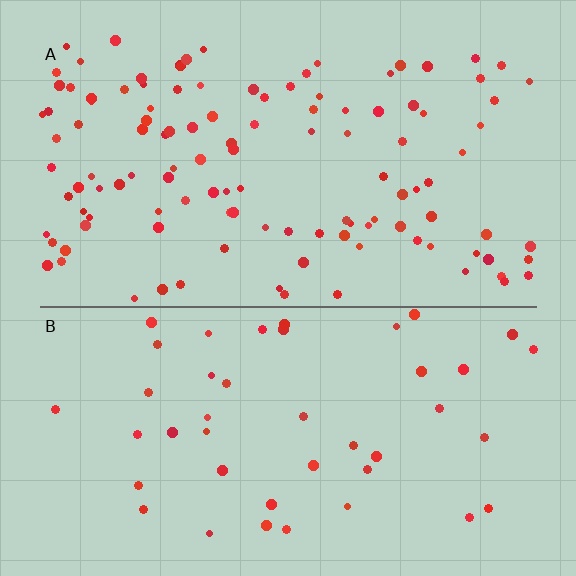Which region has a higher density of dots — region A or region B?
A (the top).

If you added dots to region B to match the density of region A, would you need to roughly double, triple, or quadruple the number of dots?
Approximately triple.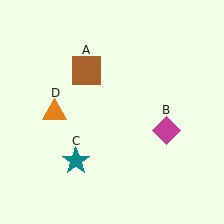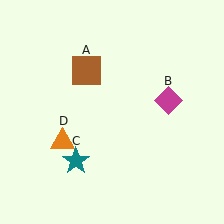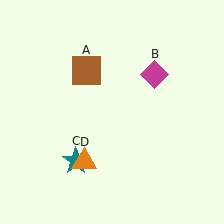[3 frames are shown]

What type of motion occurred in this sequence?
The magenta diamond (object B), orange triangle (object D) rotated counterclockwise around the center of the scene.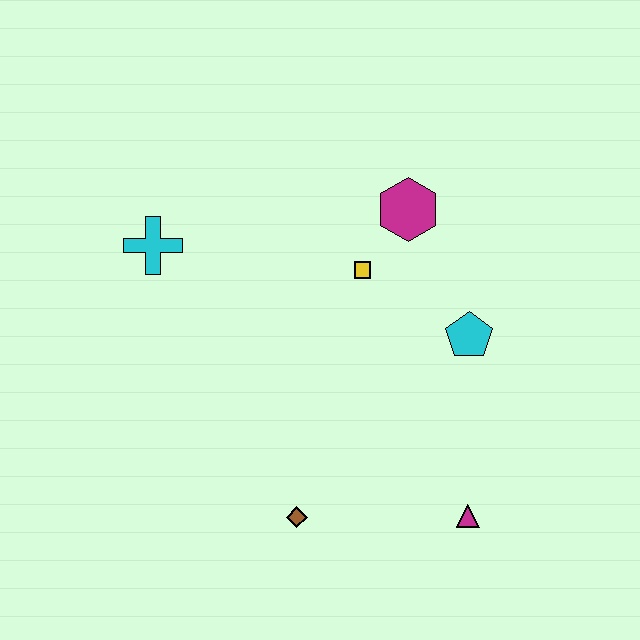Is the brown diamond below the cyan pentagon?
Yes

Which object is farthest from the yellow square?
The magenta triangle is farthest from the yellow square.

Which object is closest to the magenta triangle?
The brown diamond is closest to the magenta triangle.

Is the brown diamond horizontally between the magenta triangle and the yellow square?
No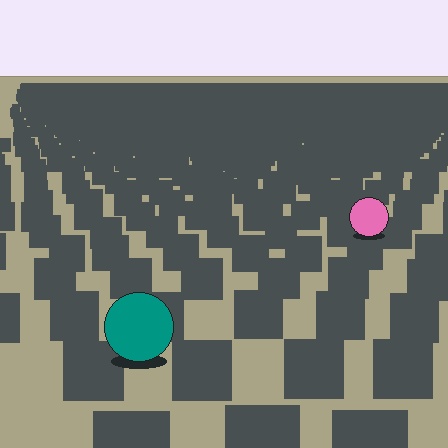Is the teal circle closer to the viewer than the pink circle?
Yes. The teal circle is closer — you can tell from the texture gradient: the ground texture is coarser near it.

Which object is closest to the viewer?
The teal circle is closest. The texture marks near it are larger and more spread out.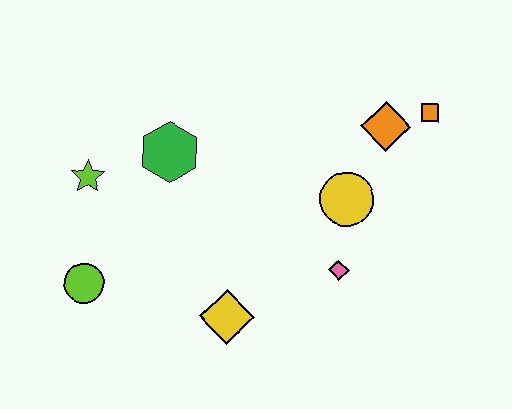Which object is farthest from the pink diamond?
The lime star is farthest from the pink diamond.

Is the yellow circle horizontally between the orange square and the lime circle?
Yes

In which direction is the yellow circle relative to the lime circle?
The yellow circle is to the right of the lime circle.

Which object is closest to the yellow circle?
The pink diamond is closest to the yellow circle.